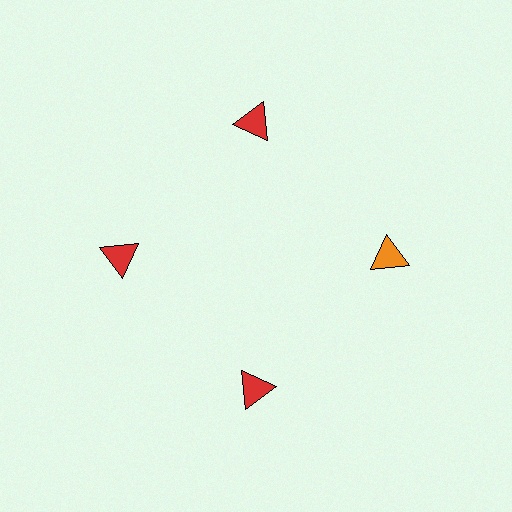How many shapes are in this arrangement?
There are 4 shapes arranged in a ring pattern.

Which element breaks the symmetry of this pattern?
The orange triangle at roughly the 3 o'clock position breaks the symmetry. All other shapes are red triangles.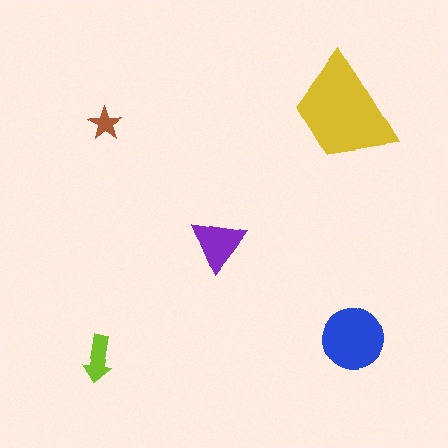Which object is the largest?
The yellow trapezoid.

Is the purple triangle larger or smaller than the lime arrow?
Larger.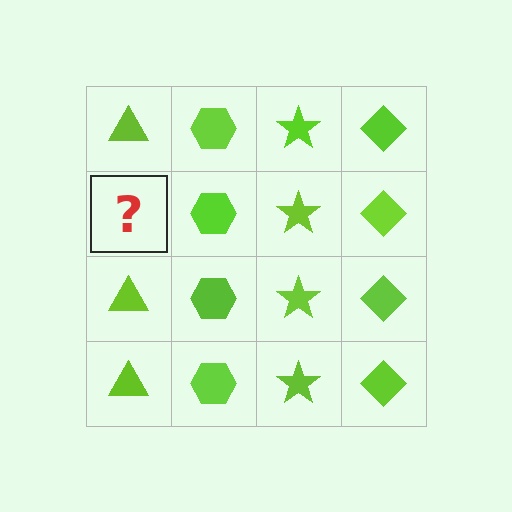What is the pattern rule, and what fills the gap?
The rule is that each column has a consistent shape. The gap should be filled with a lime triangle.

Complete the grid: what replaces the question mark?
The question mark should be replaced with a lime triangle.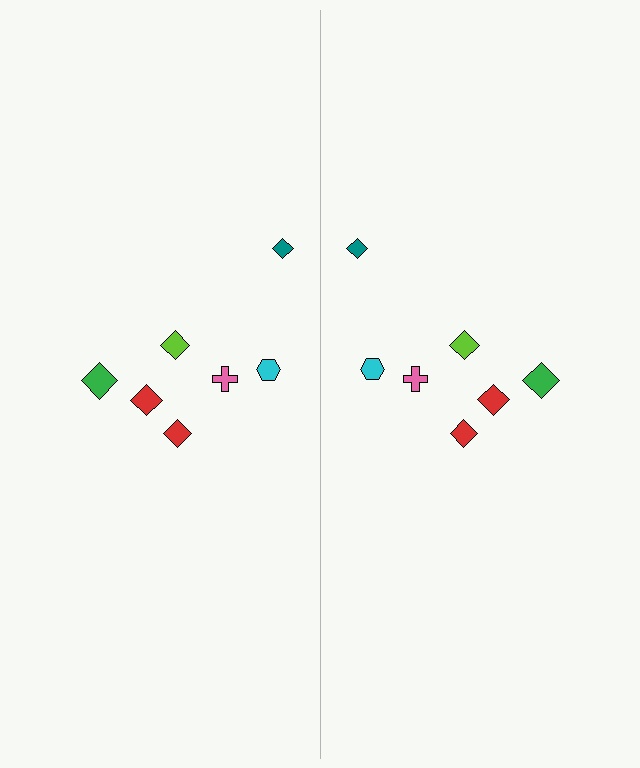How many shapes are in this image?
There are 14 shapes in this image.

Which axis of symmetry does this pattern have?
The pattern has a vertical axis of symmetry running through the center of the image.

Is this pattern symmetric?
Yes, this pattern has bilateral (reflection) symmetry.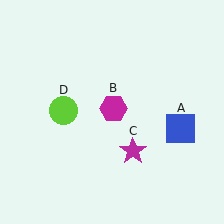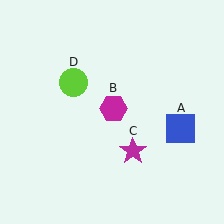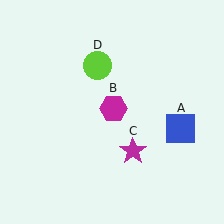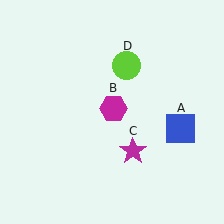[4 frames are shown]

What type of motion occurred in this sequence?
The lime circle (object D) rotated clockwise around the center of the scene.